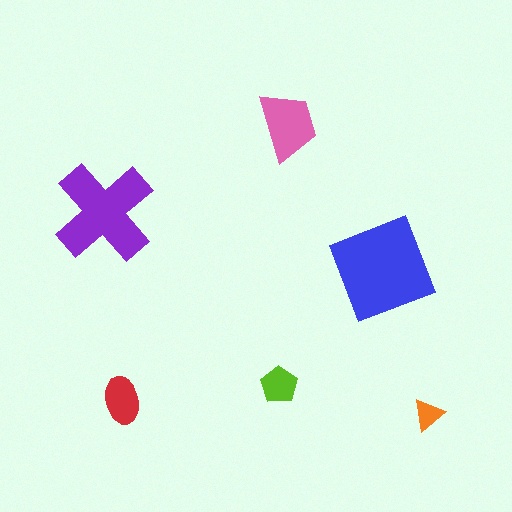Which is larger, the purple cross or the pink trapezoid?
The purple cross.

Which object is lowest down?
The orange triangle is bottommost.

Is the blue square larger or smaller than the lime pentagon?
Larger.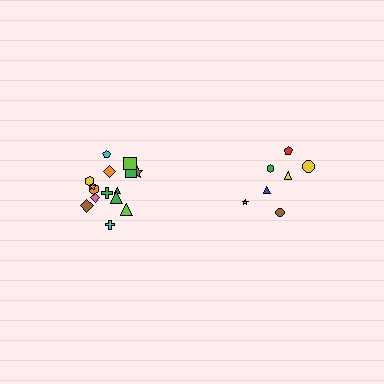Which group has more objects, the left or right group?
The left group.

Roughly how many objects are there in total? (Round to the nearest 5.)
Roughly 20 objects in total.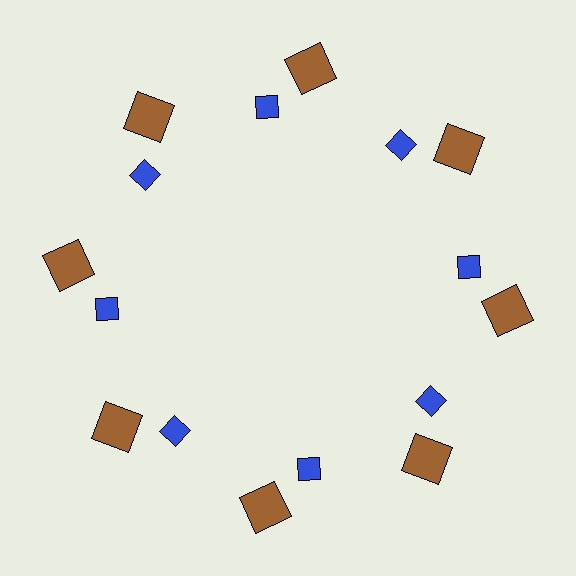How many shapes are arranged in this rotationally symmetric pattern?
There are 16 shapes, arranged in 8 groups of 2.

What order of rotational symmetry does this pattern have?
This pattern has 8-fold rotational symmetry.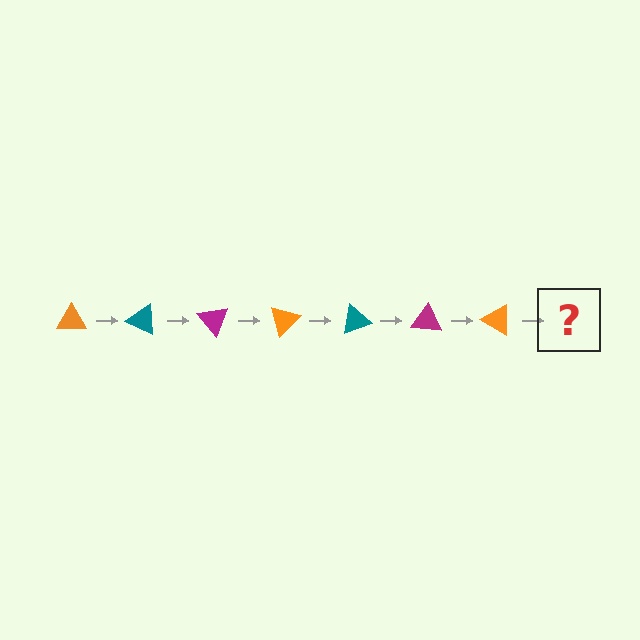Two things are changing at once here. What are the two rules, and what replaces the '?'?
The two rules are that it rotates 25 degrees each step and the color cycles through orange, teal, and magenta. The '?' should be a teal triangle, rotated 175 degrees from the start.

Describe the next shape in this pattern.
It should be a teal triangle, rotated 175 degrees from the start.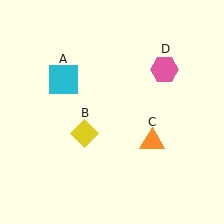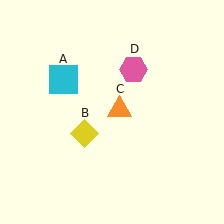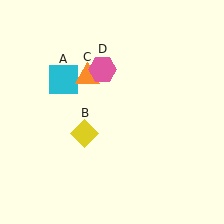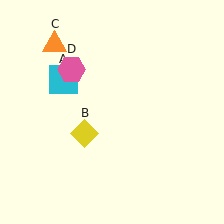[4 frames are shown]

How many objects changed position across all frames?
2 objects changed position: orange triangle (object C), pink hexagon (object D).